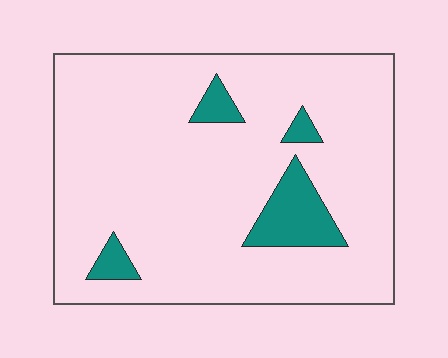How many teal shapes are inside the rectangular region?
4.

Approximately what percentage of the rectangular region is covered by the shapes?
Approximately 10%.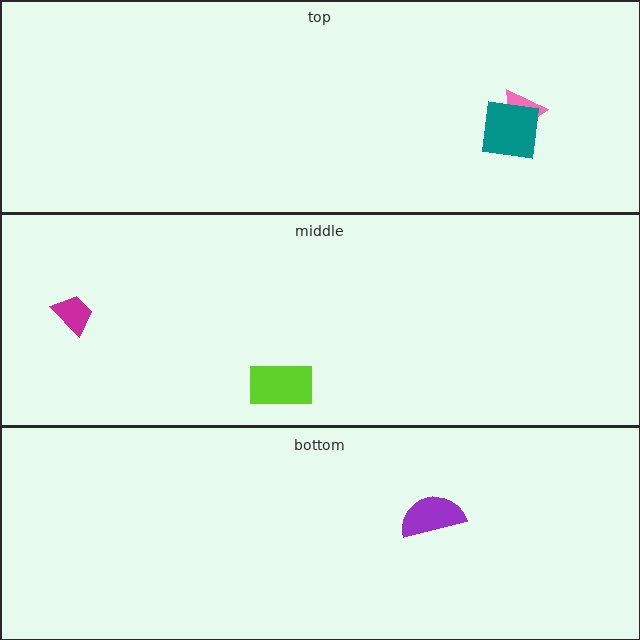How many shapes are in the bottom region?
1.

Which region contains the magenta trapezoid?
The middle region.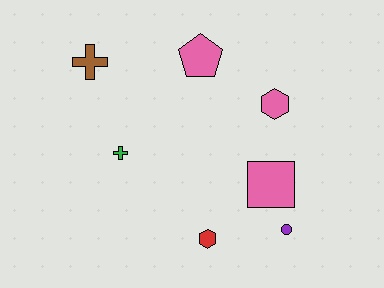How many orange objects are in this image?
There are no orange objects.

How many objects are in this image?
There are 7 objects.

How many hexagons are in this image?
There are 2 hexagons.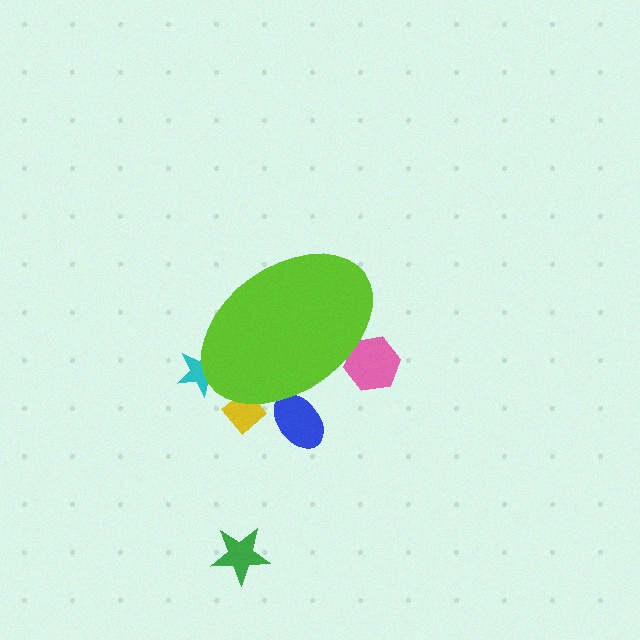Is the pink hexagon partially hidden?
Yes, the pink hexagon is partially hidden behind the lime ellipse.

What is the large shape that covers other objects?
A lime ellipse.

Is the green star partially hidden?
No, the green star is fully visible.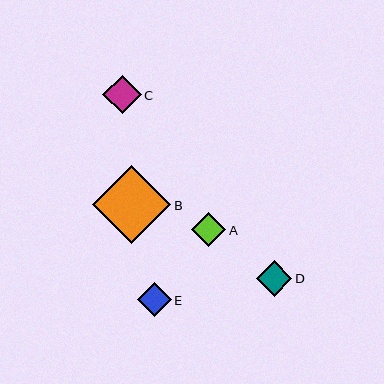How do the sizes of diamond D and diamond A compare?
Diamond D and diamond A are approximately the same size.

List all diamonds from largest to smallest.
From largest to smallest: B, C, D, A, E.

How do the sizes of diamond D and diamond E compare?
Diamond D and diamond E are approximately the same size.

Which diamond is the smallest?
Diamond E is the smallest with a size of approximately 33 pixels.